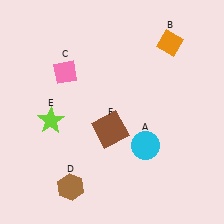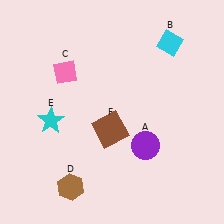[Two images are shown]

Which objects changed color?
A changed from cyan to purple. B changed from orange to cyan. E changed from lime to cyan.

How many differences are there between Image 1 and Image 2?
There are 3 differences between the two images.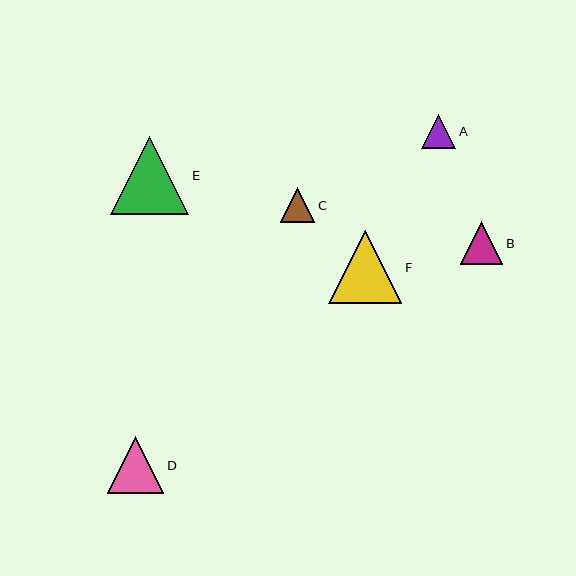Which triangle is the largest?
Triangle E is the largest with a size of approximately 78 pixels.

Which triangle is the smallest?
Triangle C is the smallest with a size of approximately 35 pixels.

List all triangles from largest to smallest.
From largest to smallest: E, F, D, B, A, C.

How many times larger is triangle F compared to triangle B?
Triangle F is approximately 1.7 times the size of triangle B.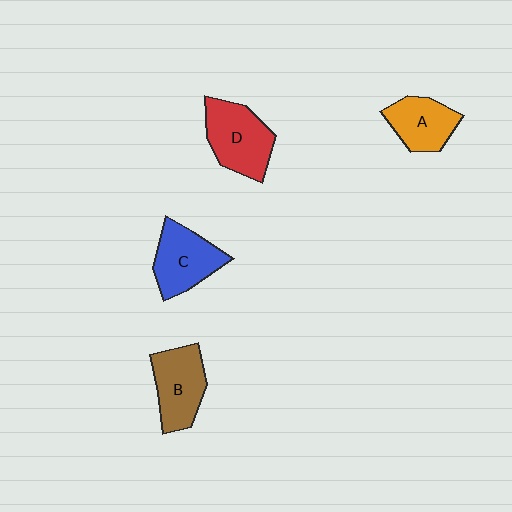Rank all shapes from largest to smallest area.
From largest to smallest: D (red), B (brown), C (blue), A (orange).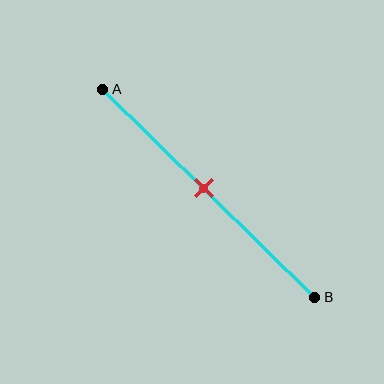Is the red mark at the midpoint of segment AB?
Yes, the mark is approximately at the midpoint.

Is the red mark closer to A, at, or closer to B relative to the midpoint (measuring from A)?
The red mark is approximately at the midpoint of segment AB.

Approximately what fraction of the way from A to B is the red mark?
The red mark is approximately 50% of the way from A to B.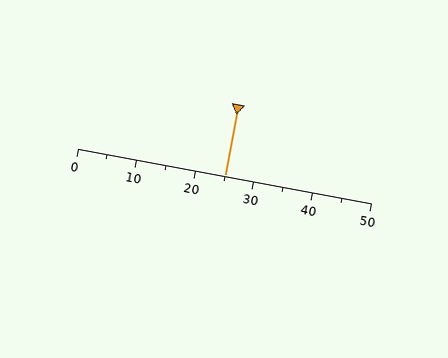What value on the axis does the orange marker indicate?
The marker indicates approximately 25.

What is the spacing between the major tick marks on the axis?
The major ticks are spaced 10 apart.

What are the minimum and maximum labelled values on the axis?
The axis runs from 0 to 50.